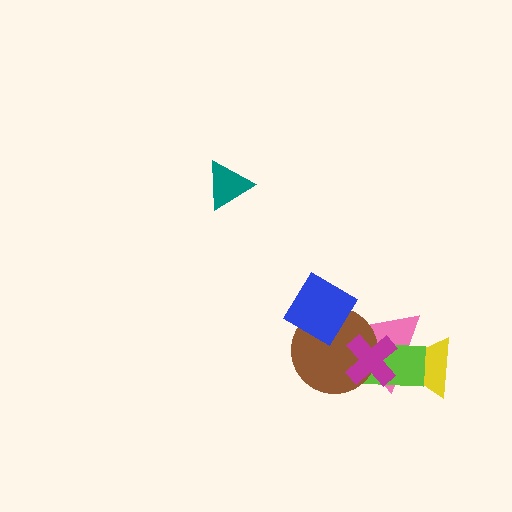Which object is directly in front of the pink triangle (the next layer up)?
The lime rectangle is directly in front of the pink triangle.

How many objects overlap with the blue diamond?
2 objects overlap with the blue diamond.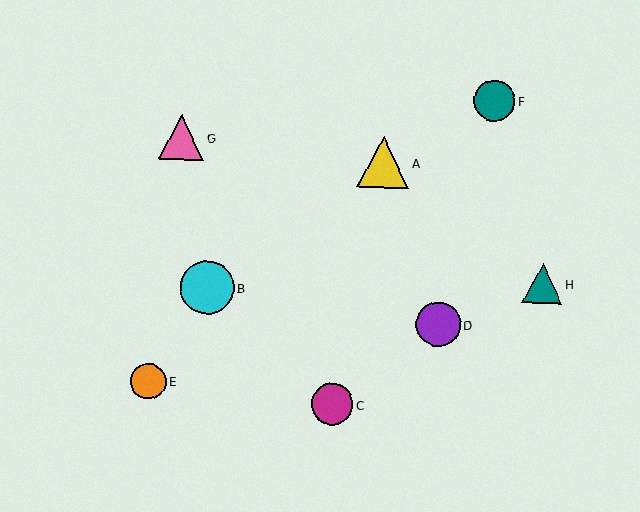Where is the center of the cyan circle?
The center of the cyan circle is at (207, 287).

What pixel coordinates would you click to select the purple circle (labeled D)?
Click at (438, 324) to select the purple circle D.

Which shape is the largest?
The cyan circle (labeled B) is the largest.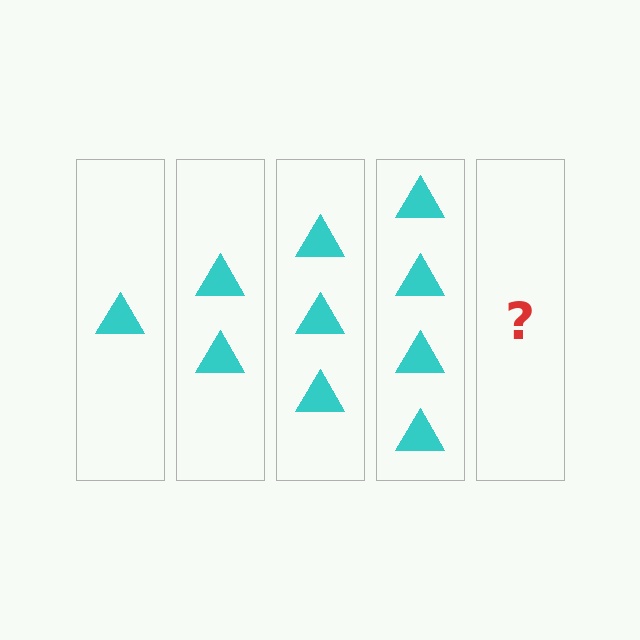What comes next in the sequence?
The next element should be 5 triangles.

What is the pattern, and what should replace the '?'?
The pattern is that each step adds one more triangle. The '?' should be 5 triangles.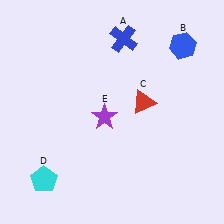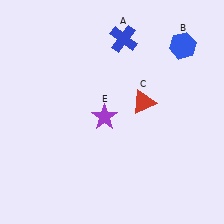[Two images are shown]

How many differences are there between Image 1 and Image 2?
There is 1 difference between the two images.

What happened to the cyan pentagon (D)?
The cyan pentagon (D) was removed in Image 2. It was in the bottom-left area of Image 1.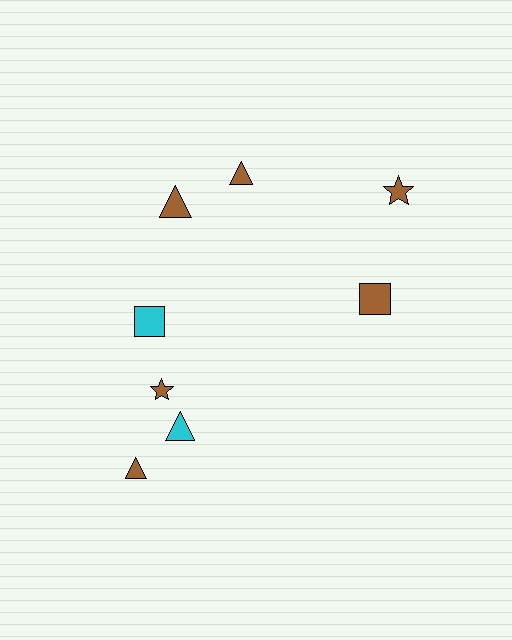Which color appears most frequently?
Brown, with 6 objects.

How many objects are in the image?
There are 8 objects.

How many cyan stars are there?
There are no cyan stars.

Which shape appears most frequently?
Triangle, with 4 objects.